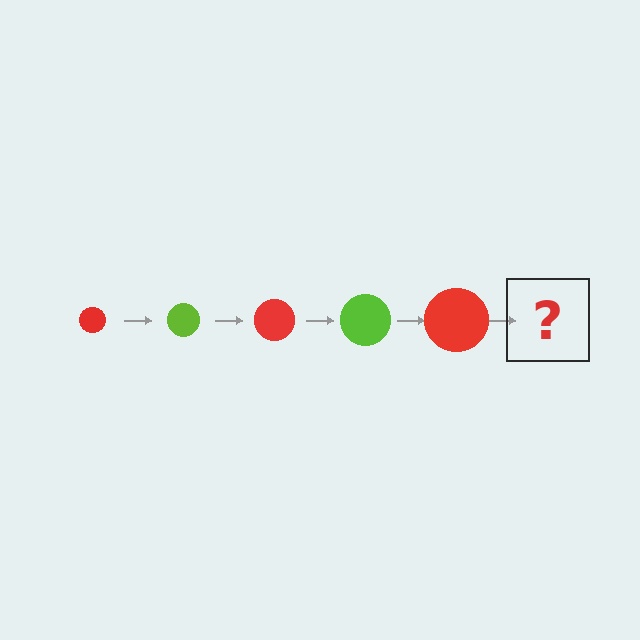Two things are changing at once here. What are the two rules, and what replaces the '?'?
The two rules are that the circle grows larger each step and the color cycles through red and lime. The '?' should be a lime circle, larger than the previous one.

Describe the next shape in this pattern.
It should be a lime circle, larger than the previous one.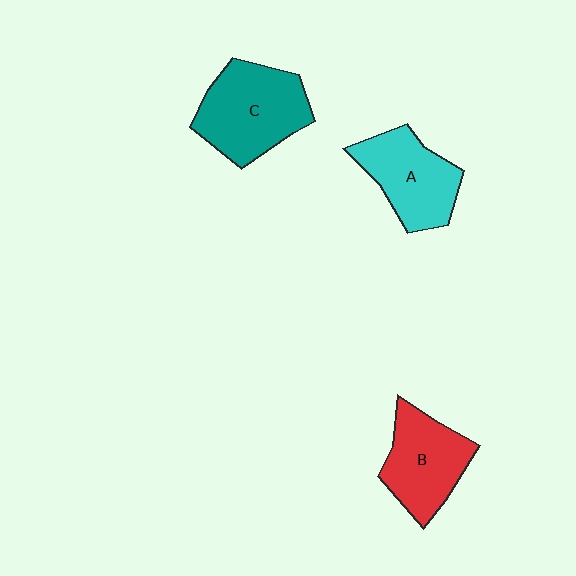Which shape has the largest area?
Shape C (teal).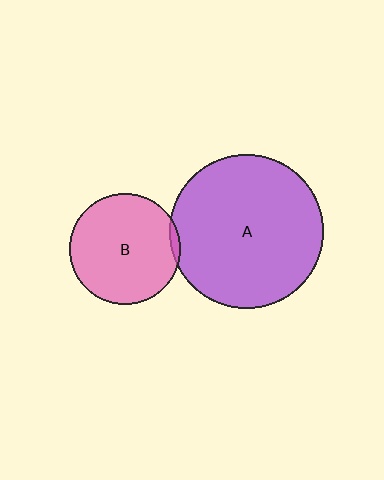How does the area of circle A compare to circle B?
Approximately 1.9 times.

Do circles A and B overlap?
Yes.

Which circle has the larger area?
Circle A (purple).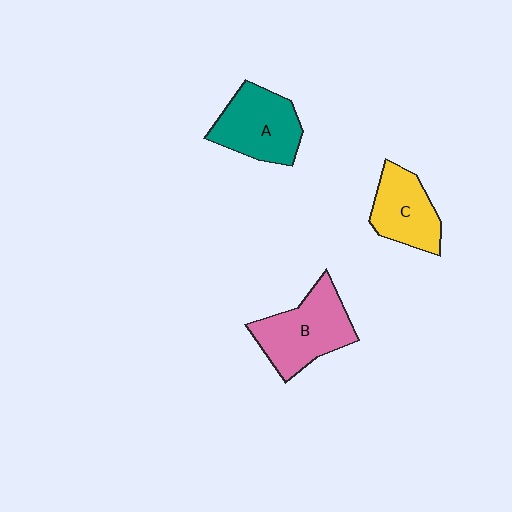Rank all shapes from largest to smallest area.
From largest to smallest: B (pink), A (teal), C (yellow).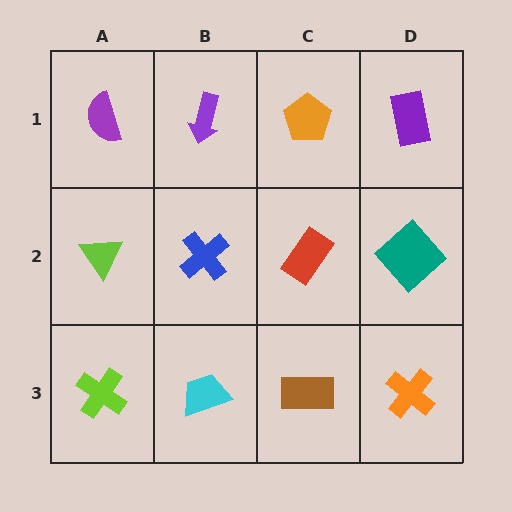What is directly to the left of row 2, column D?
A red rectangle.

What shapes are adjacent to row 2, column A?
A purple semicircle (row 1, column A), a lime cross (row 3, column A), a blue cross (row 2, column B).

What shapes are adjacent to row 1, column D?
A teal diamond (row 2, column D), an orange pentagon (row 1, column C).